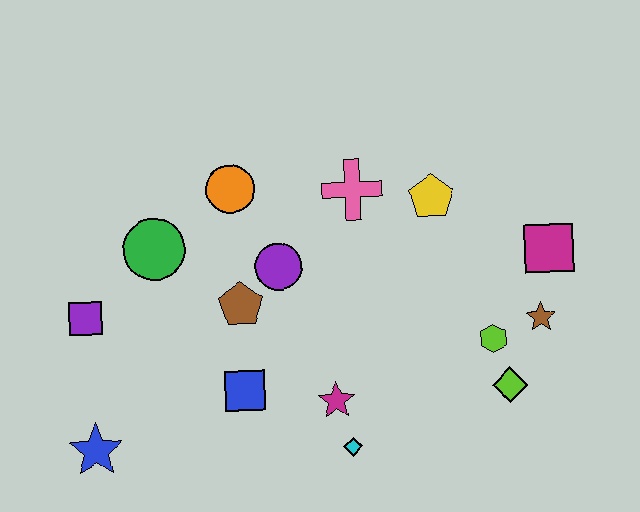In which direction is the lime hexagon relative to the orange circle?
The lime hexagon is to the right of the orange circle.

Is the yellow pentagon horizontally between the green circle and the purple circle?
No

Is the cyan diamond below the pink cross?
Yes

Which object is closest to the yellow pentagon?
The pink cross is closest to the yellow pentagon.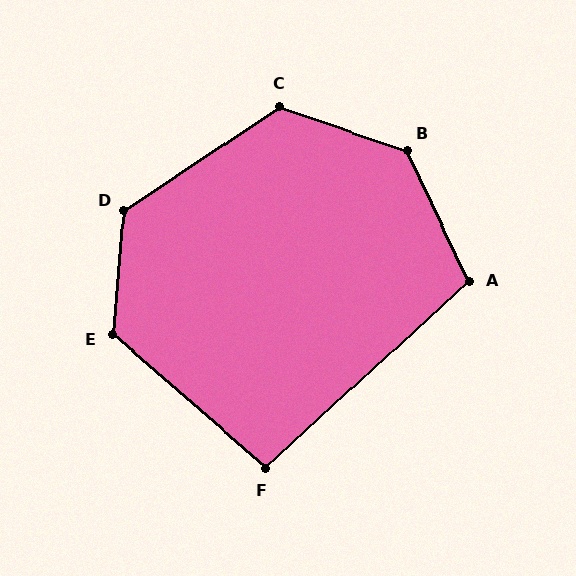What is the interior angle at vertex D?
Approximately 129 degrees (obtuse).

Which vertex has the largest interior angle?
B, at approximately 135 degrees.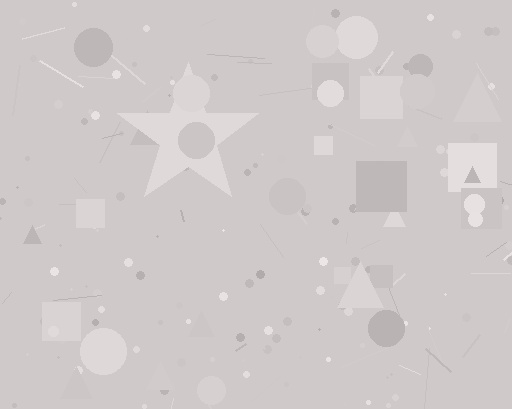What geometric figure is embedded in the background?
A star is embedded in the background.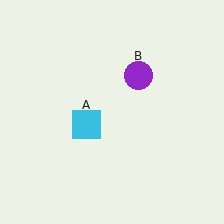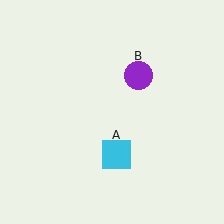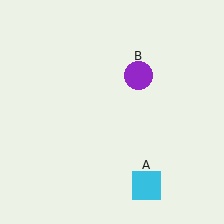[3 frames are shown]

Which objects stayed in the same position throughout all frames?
Purple circle (object B) remained stationary.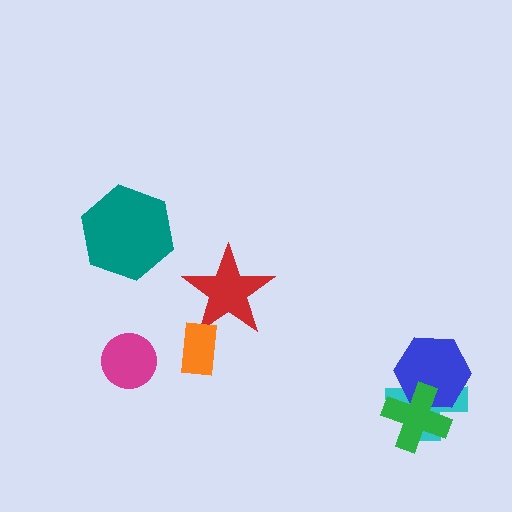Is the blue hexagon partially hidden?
Yes, it is partially covered by another shape.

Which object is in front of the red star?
The orange rectangle is in front of the red star.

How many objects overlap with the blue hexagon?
2 objects overlap with the blue hexagon.